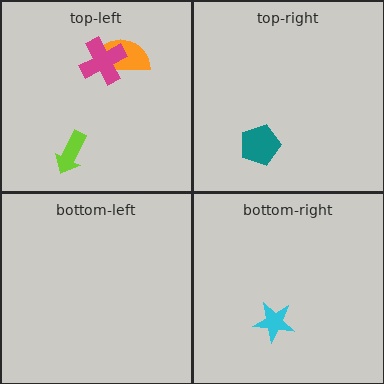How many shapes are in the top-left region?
3.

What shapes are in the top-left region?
The lime arrow, the orange semicircle, the magenta cross.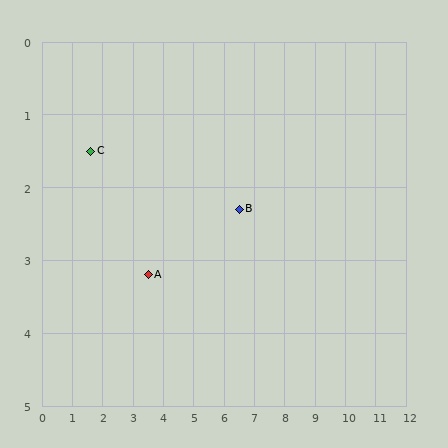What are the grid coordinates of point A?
Point A is at approximately (3.5, 3.2).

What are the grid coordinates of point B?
Point B is at approximately (6.5, 2.3).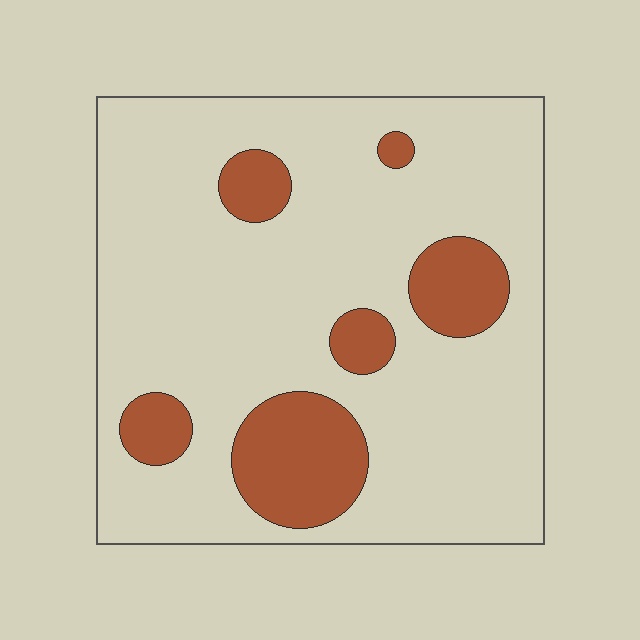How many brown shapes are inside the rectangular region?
6.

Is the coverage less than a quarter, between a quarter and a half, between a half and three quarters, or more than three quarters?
Less than a quarter.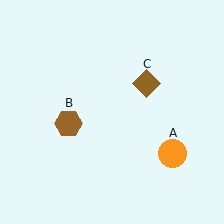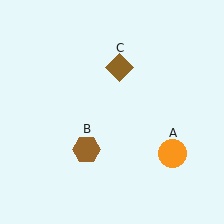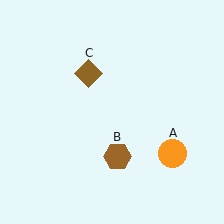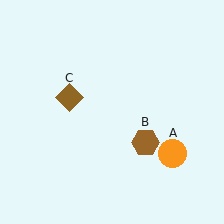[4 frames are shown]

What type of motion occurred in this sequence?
The brown hexagon (object B), brown diamond (object C) rotated counterclockwise around the center of the scene.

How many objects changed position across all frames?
2 objects changed position: brown hexagon (object B), brown diamond (object C).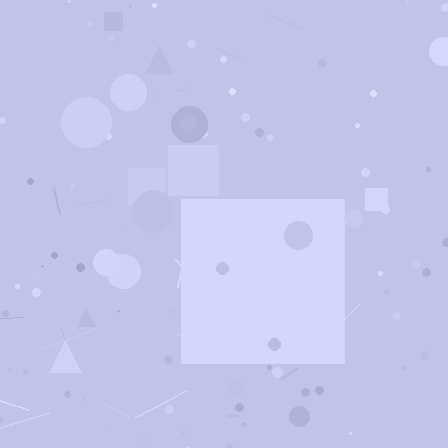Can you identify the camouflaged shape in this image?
The camouflaged shape is a square.